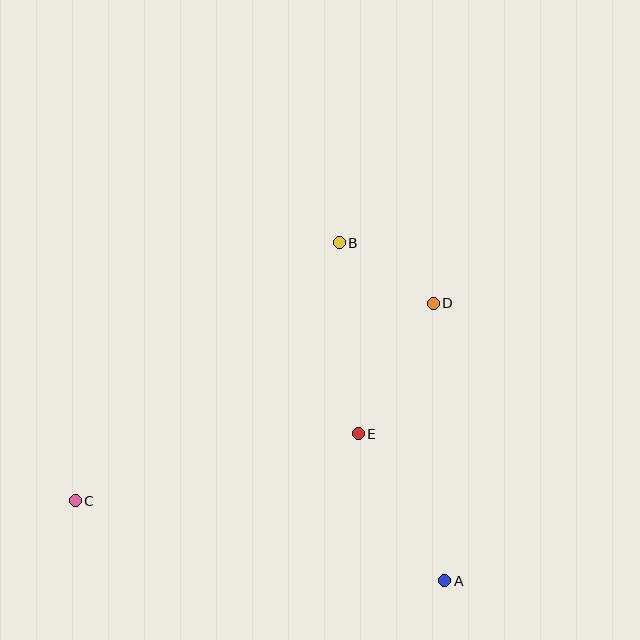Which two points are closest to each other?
Points B and D are closest to each other.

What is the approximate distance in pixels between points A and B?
The distance between A and B is approximately 354 pixels.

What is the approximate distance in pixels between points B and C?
The distance between B and C is approximately 369 pixels.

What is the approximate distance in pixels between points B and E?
The distance between B and E is approximately 192 pixels.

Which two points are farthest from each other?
Points C and D are farthest from each other.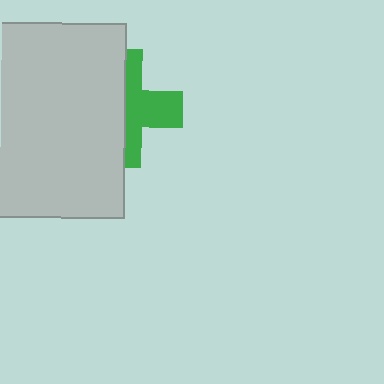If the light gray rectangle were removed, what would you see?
You would see the complete green cross.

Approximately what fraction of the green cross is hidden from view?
Roughly 54% of the green cross is hidden behind the light gray rectangle.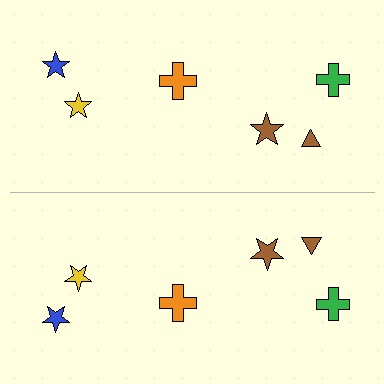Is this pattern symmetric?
Yes, this pattern has bilateral (reflection) symmetry.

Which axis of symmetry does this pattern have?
The pattern has a horizontal axis of symmetry running through the center of the image.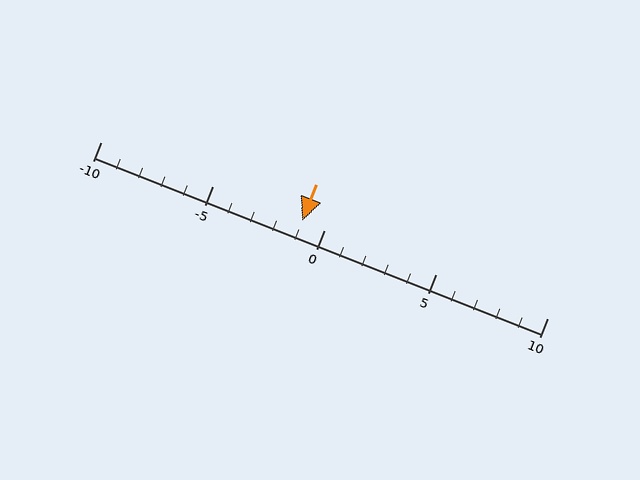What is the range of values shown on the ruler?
The ruler shows values from -10 to 10.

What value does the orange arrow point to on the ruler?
The orange arrow points to approximately -1.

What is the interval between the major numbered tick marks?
The major tick marks are spaced 5 units apart.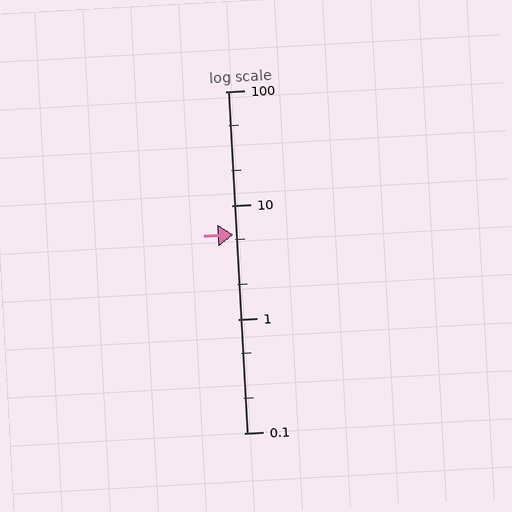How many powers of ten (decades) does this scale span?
The scale spans 3 decades, from 0.1 to 100.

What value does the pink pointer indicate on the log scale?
The pointer indicates approximately 5.5.